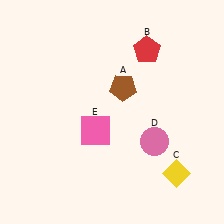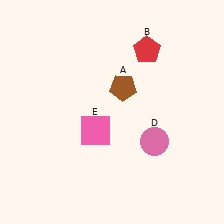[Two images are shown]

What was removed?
The yellow diamond (C) was removed in Image 2.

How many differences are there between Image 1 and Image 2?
There is 1 difference between the two images.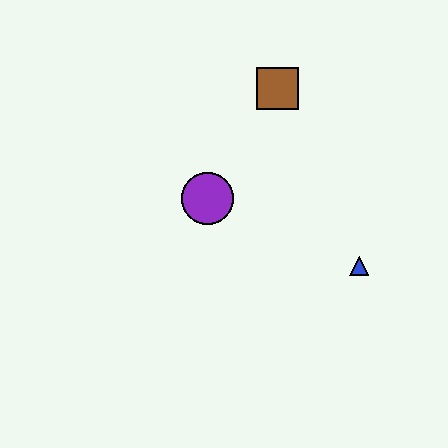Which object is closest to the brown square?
The purple circle is closest to the brown square.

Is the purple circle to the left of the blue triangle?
Yes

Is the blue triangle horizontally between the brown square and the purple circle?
No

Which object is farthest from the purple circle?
The blue triangle is farthest from the purple circle.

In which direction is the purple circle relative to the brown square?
The purple circle is below the brown square.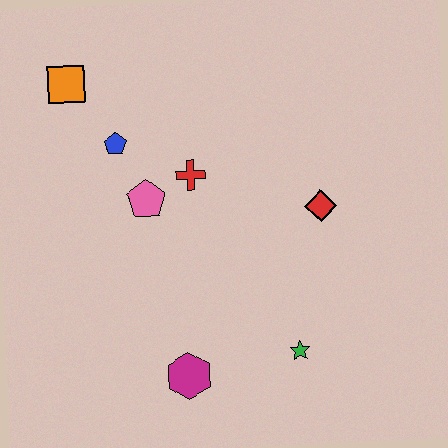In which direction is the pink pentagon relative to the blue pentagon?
The pink pentagon is below the blue pentagon.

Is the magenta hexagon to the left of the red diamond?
Yes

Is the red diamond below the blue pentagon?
Yes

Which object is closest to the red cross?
The pink pentagon is closest to the red cross.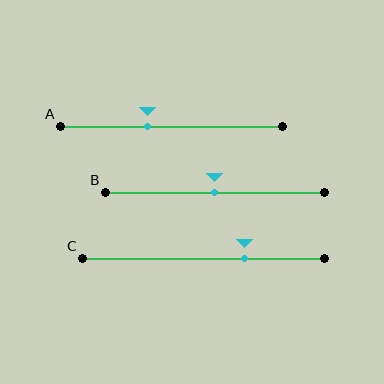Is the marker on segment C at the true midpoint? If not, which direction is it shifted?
No, the marker on segment C is shifted to the right by about 17% of the segment length.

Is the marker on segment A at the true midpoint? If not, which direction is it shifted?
No, the marker on segment A is shifted to the left by about 11% of the segment length.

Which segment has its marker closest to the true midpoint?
Segment B has its marker closest to the true midpoint.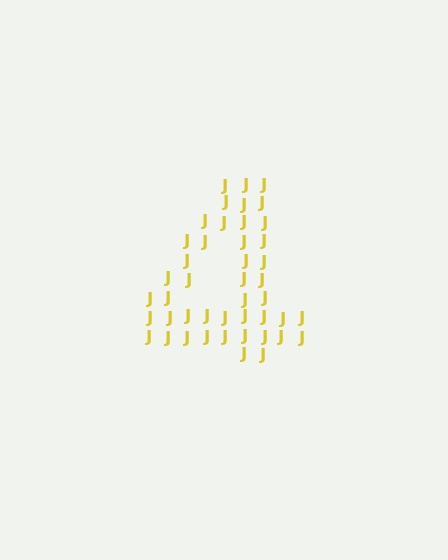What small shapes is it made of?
It is made of small letter J's.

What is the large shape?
The large shape is the digit 4.